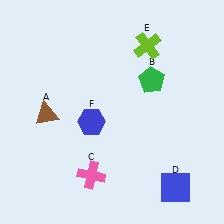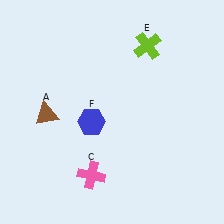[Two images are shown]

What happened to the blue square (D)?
The blue square (D) was removed in Image 2. It was in the bottom-right area of Image 1.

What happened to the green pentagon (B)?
The green pentagon (B) was removed in Image 2. It was in the top-right area of Image 1.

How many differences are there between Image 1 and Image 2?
There are 2 differences between the two images.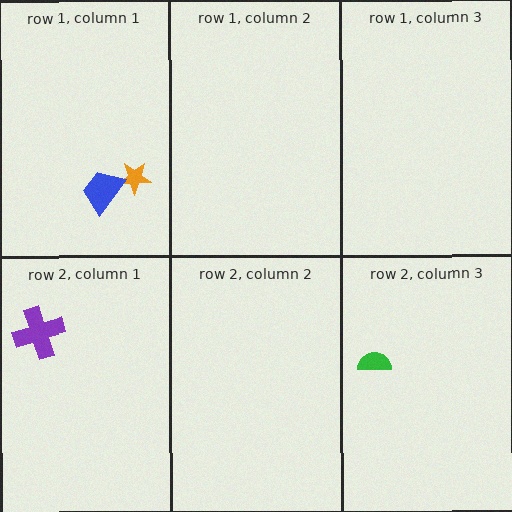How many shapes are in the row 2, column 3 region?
1.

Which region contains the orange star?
The row 1, column 1 region.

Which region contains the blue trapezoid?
The row 1, column 1 region.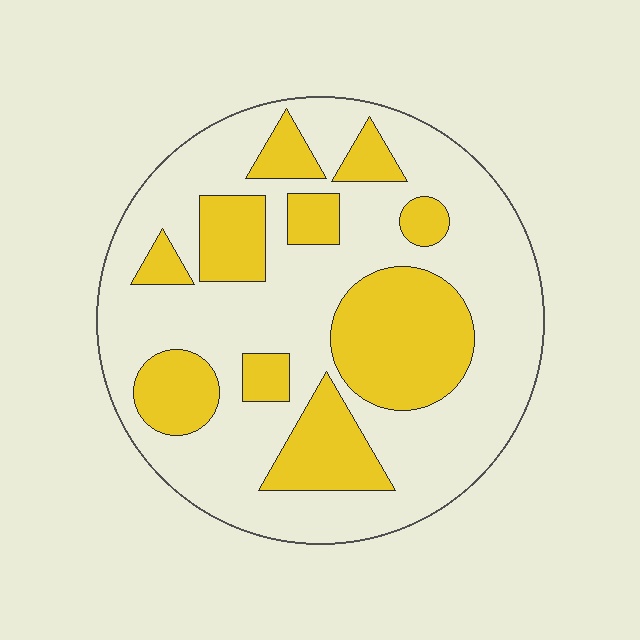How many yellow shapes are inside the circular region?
10.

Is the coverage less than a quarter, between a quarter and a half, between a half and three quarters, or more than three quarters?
Between a quarter and a half.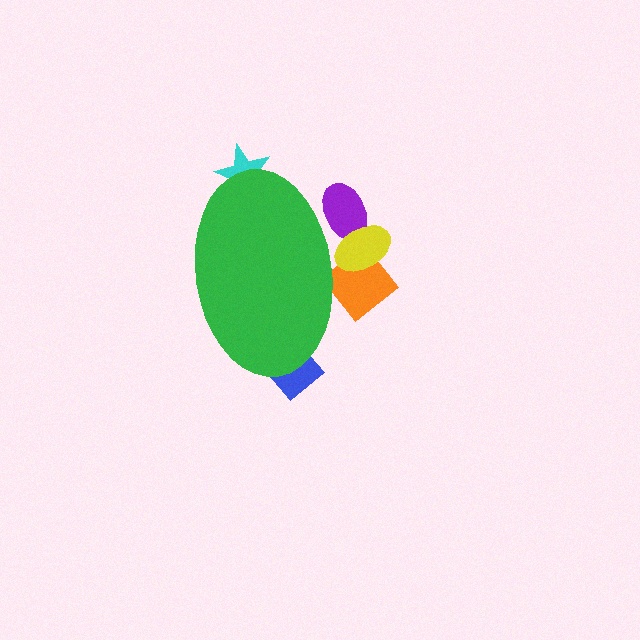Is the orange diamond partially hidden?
Yes, the orange diamond is partially hidden behind the green ellipse.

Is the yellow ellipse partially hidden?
Yes, the yellow ellipse is partially hidden behind the green ellipse.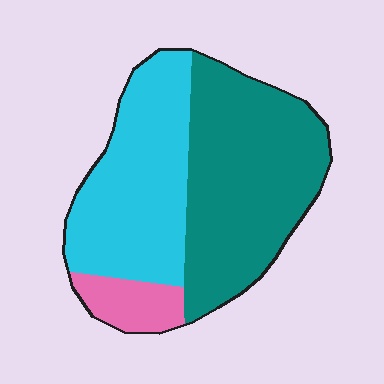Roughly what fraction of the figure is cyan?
Cyan covers roughly 40% of the figure.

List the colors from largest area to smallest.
From largest to smallest: teal, cyan, pink.